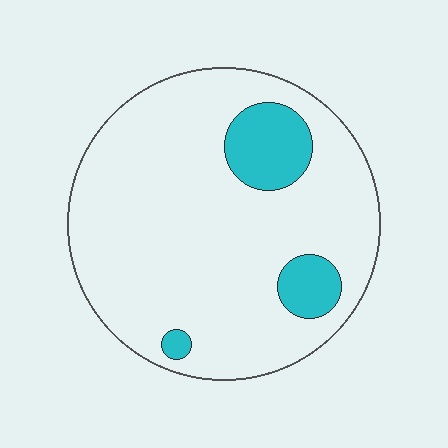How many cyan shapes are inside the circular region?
3.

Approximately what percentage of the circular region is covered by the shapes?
Approximately 15%.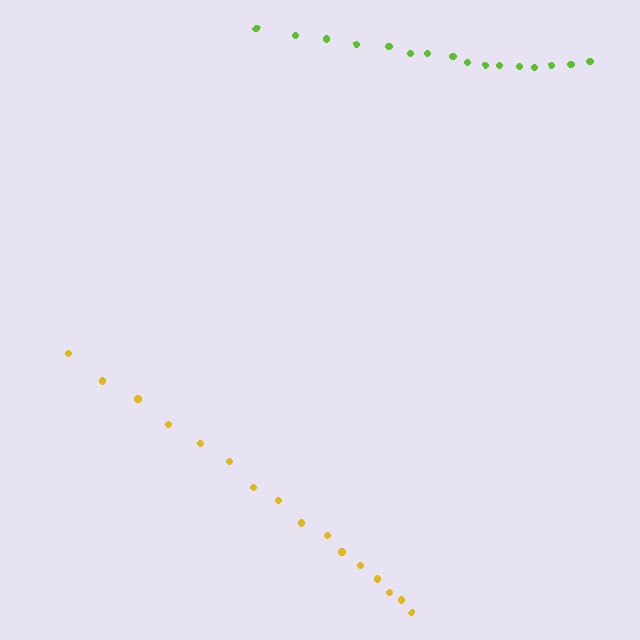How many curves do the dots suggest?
There are 2 distinct paths.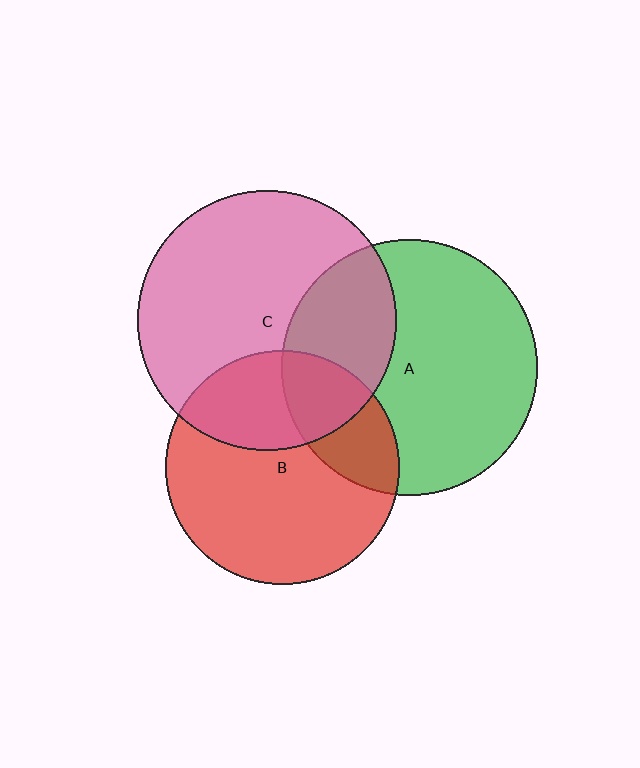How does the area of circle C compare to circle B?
Approximately 1.2 times.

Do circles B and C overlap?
Yes.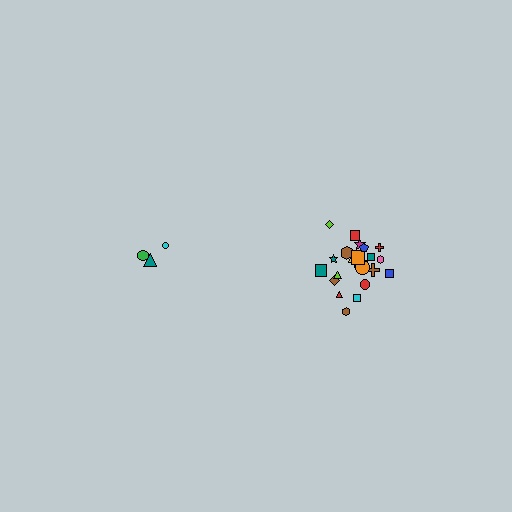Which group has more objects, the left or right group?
The right group.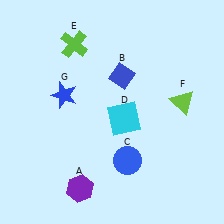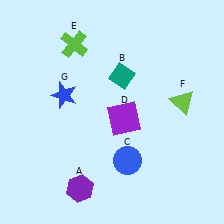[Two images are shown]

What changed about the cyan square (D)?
In Image 1, D is cyan. In Image 2, it changed to purple.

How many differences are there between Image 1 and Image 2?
There are 2 differences between the two images.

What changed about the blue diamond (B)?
In Image 1, B is blue. In Image 2, it changed to teal.